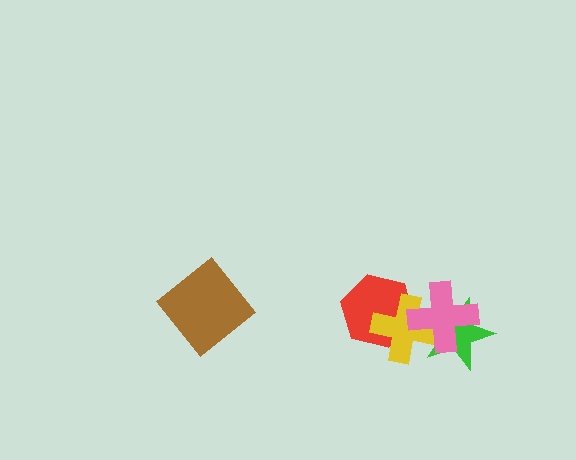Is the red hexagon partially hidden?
Yes, it is partially covered by another shape.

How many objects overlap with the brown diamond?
0 objects overlap with the brown diamond.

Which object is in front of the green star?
The pink cross is in front of the green star.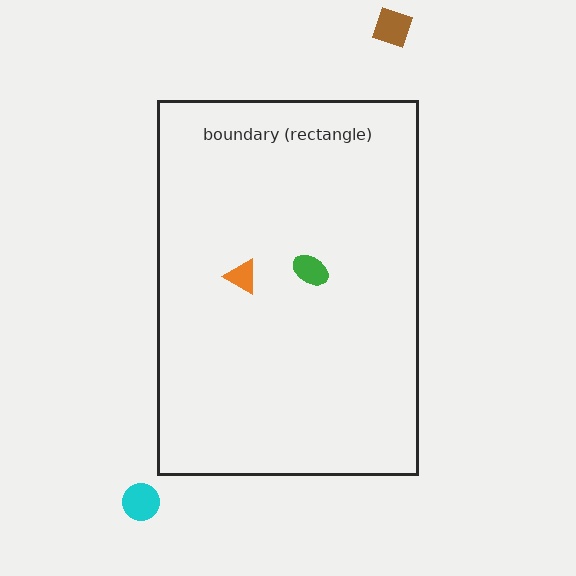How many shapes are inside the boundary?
2 inside, 2 outside.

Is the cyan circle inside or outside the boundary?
Outside.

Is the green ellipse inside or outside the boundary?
Inside.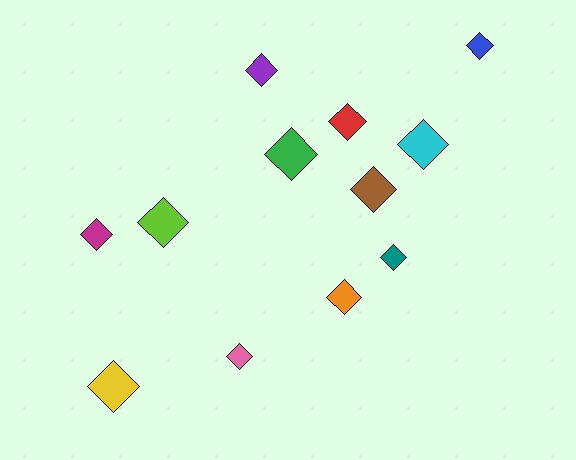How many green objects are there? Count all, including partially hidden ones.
There is 1 green object.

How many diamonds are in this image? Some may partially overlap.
There are 12 diamonds.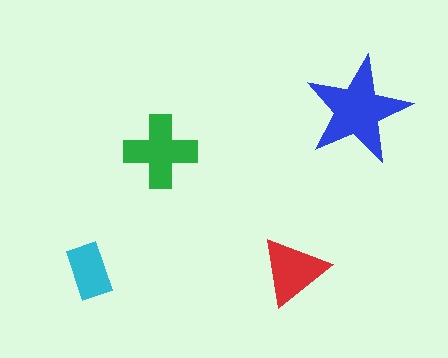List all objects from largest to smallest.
The blue star, the green cross, the red triangle, the cyan rectangle.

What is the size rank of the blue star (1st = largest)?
1st.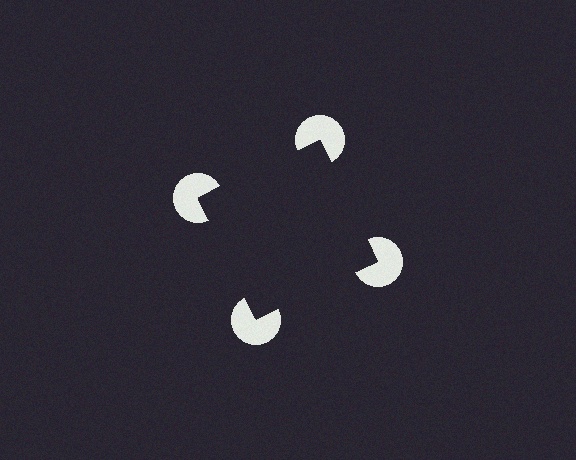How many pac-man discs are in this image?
There are 4 — one at each vertex of the illusory square.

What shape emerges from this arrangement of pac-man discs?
An illusory square — its edges are inferred from the aligned wedge cuts in the pac-man discs, not physically drawn.